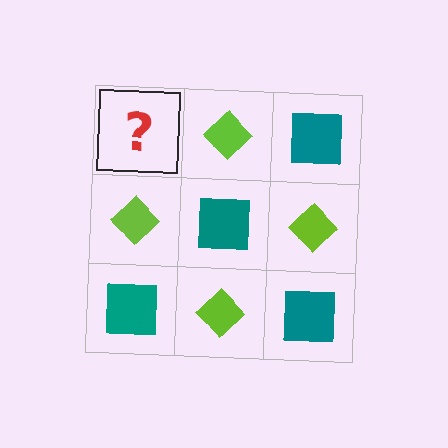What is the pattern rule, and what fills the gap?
The rule is that it alternates teal square and lime diamond in a checkerboard pattern. The gap should be filled with a teal square.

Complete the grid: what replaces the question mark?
The question mark should be replaced with a teal square.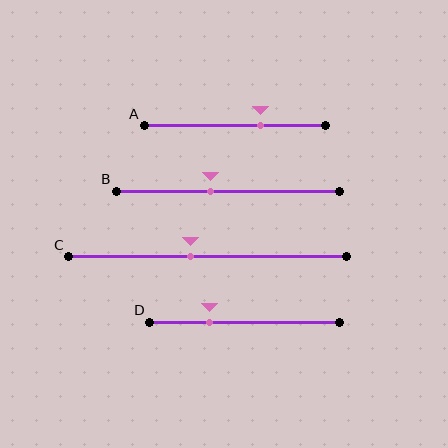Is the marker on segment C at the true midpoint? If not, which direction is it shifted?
No, the marker on segment C is shifted to the left by about 6% of the segment length.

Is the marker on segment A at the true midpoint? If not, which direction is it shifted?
No, the marker on segment A is shifted to the right by about 14% of the segment length.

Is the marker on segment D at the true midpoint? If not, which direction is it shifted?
No, the marker on segment D is shifted to the left by about 18% of the segment length.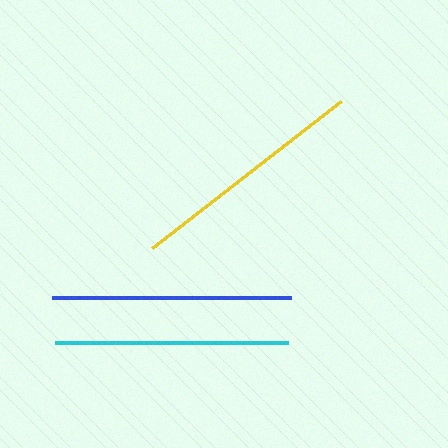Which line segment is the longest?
The blue line is the longest at approximately 239 pixels.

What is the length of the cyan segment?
The cyan segment is approximately 233 pixels long.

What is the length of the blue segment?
The blue segment is approximately 239 pixels long.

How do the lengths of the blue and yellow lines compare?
The blue and yellow lines are approximately the same length.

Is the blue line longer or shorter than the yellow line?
The blue line is longer than the yellow line.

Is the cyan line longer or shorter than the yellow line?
The yellow line is longer than the cyan line.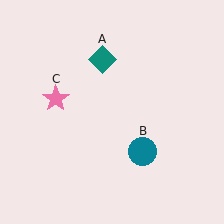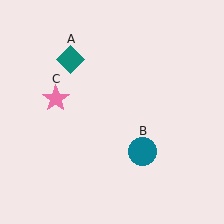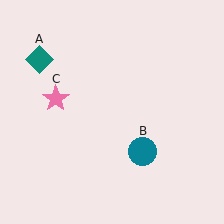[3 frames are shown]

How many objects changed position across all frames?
1 object changed position: teal diamond (object A).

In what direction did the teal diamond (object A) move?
The teal diamond (object A) moved left.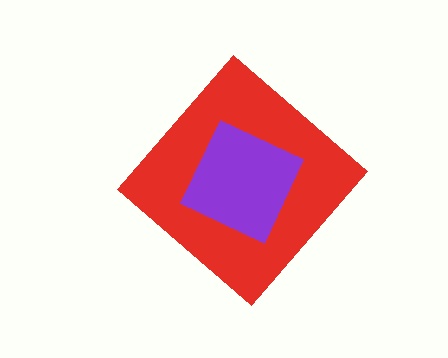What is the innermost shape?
The purple square.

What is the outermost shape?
The red diamond.